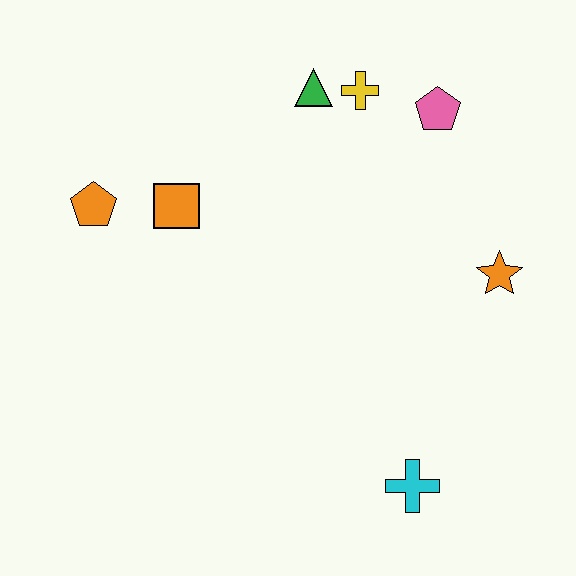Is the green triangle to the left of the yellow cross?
Yes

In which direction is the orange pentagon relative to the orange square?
The orange pentagon is to the left of the orange square.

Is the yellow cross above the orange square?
Yes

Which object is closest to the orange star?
The pink pentagon is closest to the orange star.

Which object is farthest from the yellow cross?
The cyan cross is farthest from the yellow cross.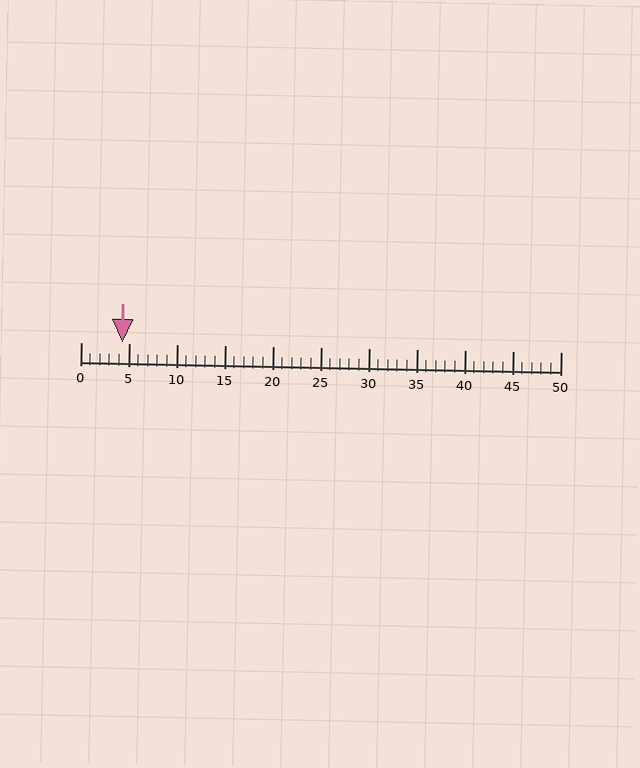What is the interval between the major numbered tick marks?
The major tick marks are spaced 5 units apart.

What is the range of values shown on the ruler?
The ruler shows values from 0 to 50.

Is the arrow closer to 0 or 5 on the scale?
The arrow is closer to 5.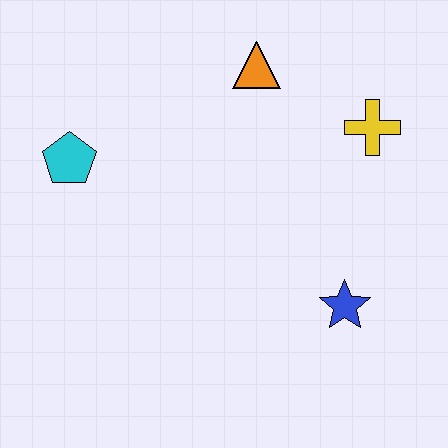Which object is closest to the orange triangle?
The yellow cross is closest to the orange triangle.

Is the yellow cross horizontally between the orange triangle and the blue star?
No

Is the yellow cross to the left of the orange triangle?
No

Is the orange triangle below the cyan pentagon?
No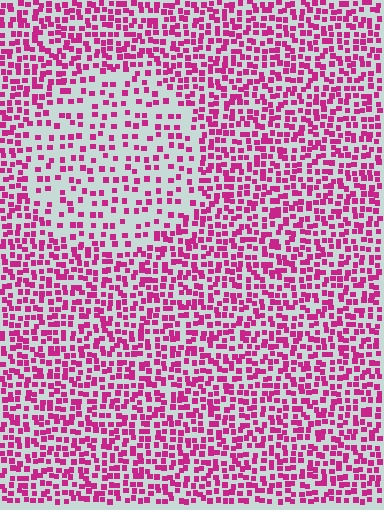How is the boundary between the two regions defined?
The boundary is defined by a change in element density (approximately 2.0x ratio). All elements are the same color, size, and shape.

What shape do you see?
I see a circle.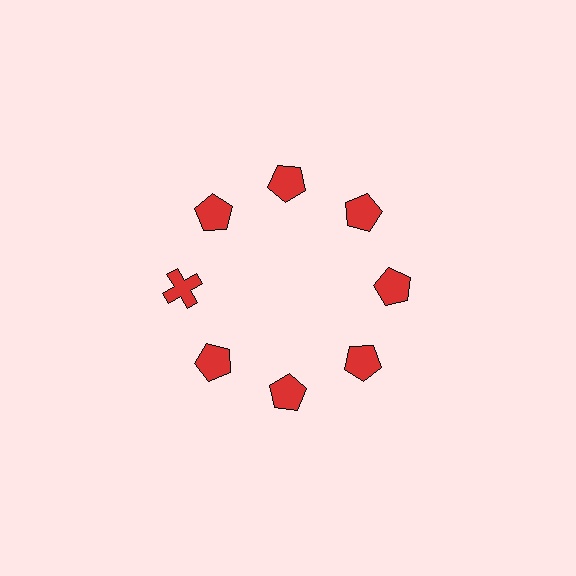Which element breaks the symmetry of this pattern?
The red cross at roughly the 9 o'clock position breaks the symmetry. All other shapes are red pentagons.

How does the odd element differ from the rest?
It has a different shape: cross instead of pentagon.